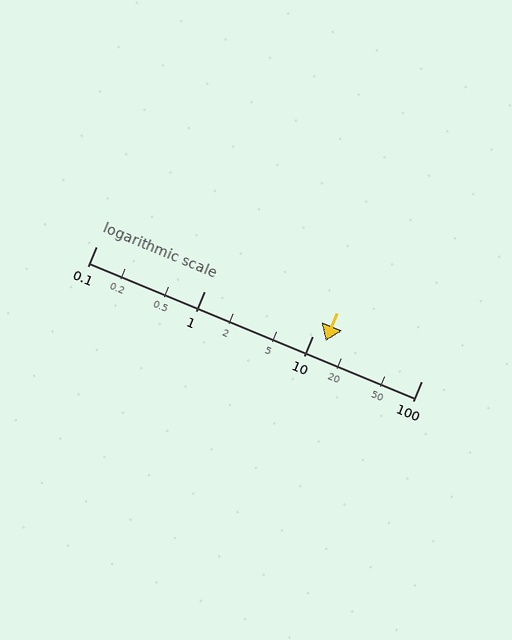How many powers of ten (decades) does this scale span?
The scale spans 3 decades, from 0.1 to 100.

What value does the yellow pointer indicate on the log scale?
The pointer indicates approximately 13.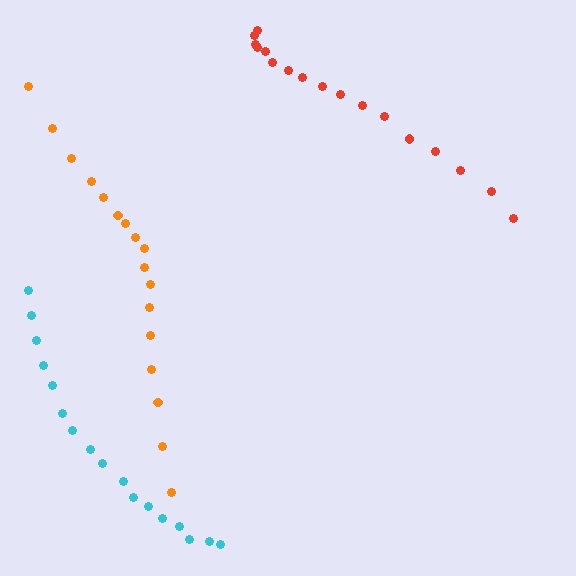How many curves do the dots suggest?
There are 3 distinct paths.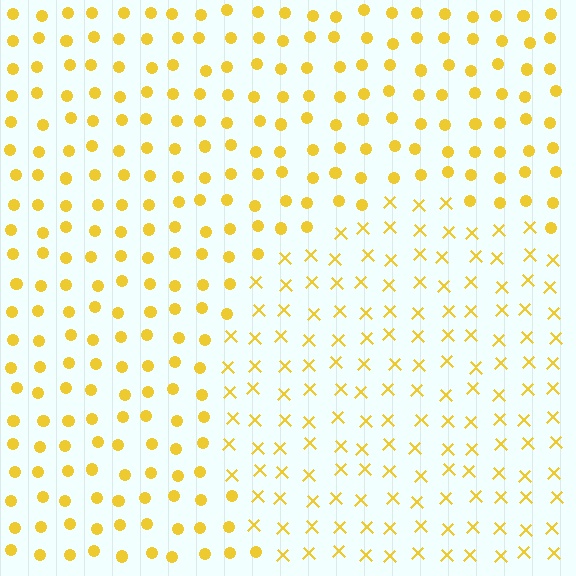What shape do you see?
I see a circle.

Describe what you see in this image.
The image is filled with small yellow elements arranged in a uniform grid. A circle-shaped region contains X marks, while the surrounding area contains circles. The boundary is defined purely by the change in element shape.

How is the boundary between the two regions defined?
The boundary is defined by a change in element shape: X marks inside vs. circles outside. All elements share the same color and spacing.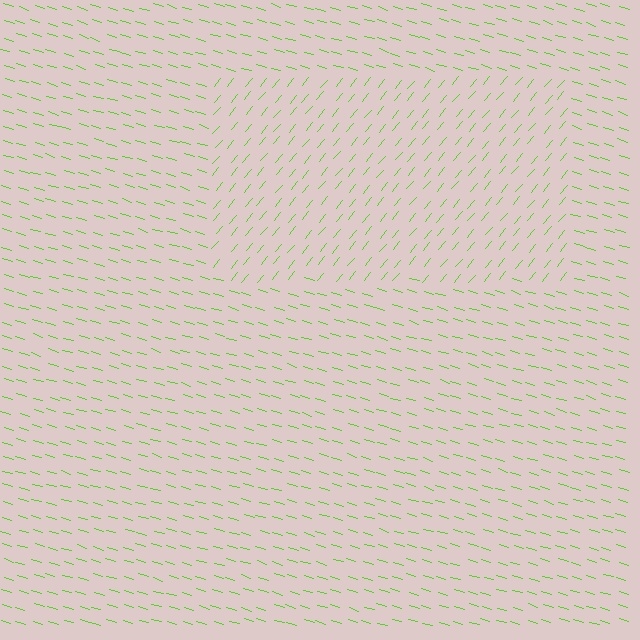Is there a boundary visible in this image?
Yes, there is a texture boundary formed by a change in line orientation.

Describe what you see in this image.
The image is filled with small lime line segments. A rectangle region in the image has lines oriented differently from the surrounding lines, creating a visible texture boundary.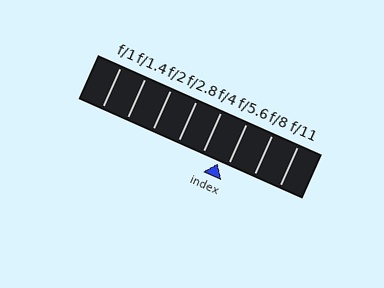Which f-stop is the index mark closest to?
The index mark is closest to f/5.6.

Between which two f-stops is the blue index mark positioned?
The index mark is between f/4 and f/5.6.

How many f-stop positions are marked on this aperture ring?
There are 8 f-stop positions marked.